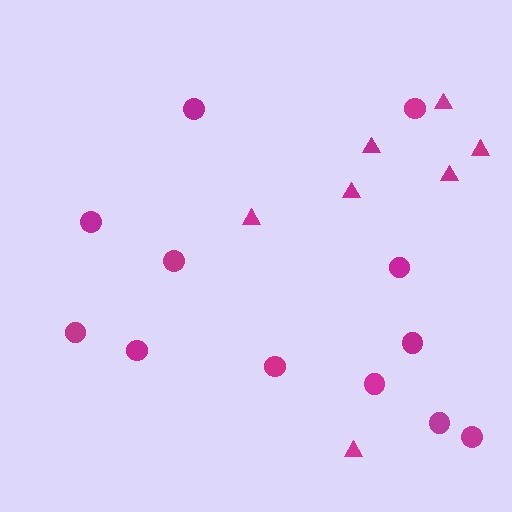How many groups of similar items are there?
There are 2 groups: one group of triangles (7) and one group of circles (12).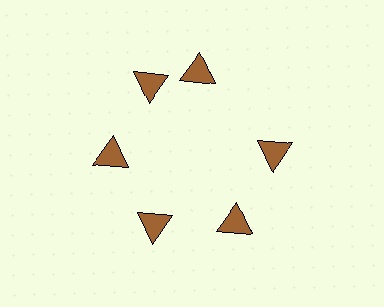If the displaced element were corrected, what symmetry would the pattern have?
It would have 6-fold rotational symmetry — the pattern would map onto itself every 60 degrees.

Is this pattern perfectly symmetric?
No. The 6 brown triangles are arranged in a ring, but one element near the 1 o'clock position is rotated out of alignment along the ring, breaking the 6-fold rotational symmetry.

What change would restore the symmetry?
The symmetry would be restored by rotating it back into even spacing with its neighbors so that all 6 triangles sit at equal angles and equal distance from the center.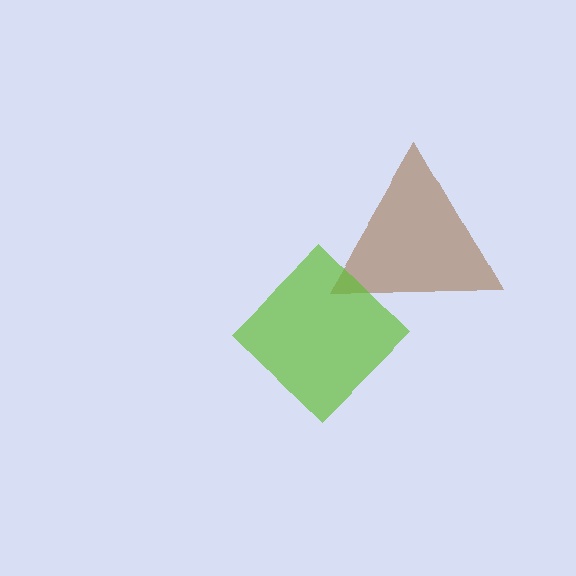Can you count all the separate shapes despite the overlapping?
Yes, there are 2 separate shapes.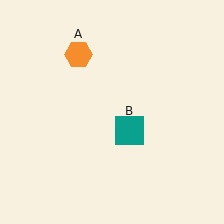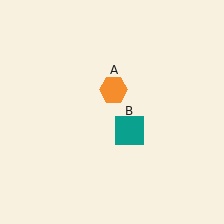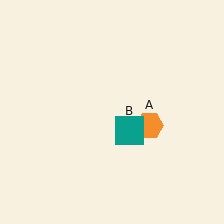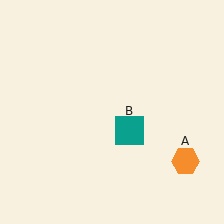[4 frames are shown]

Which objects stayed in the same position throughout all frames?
Teal square (object B) remained stationary.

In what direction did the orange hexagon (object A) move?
The orange hexagon (object A) moved down and to the right.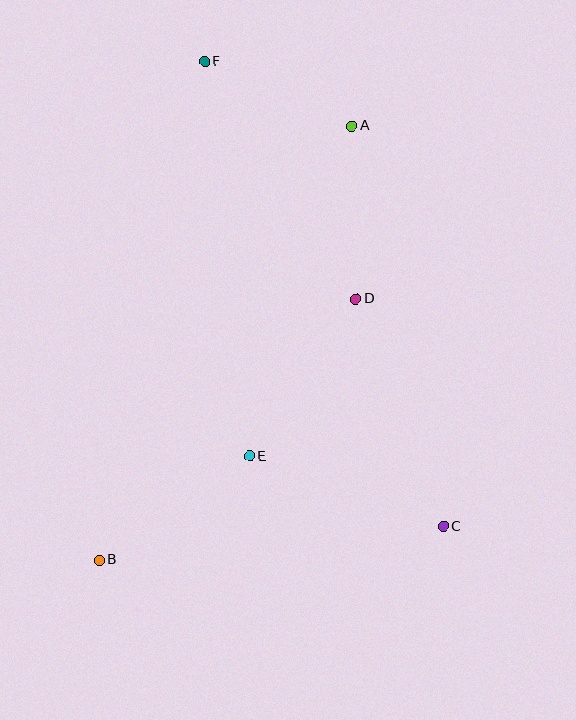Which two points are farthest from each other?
Points C and F are farthest from each other.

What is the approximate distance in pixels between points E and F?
The distance between E and F is approximately 397 pixels.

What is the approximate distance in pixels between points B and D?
The distance between B and D is approximately 366 pixels.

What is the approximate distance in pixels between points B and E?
The distance between B and E is approximately 183 pixels.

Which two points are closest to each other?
Points A and F are closest to each other.